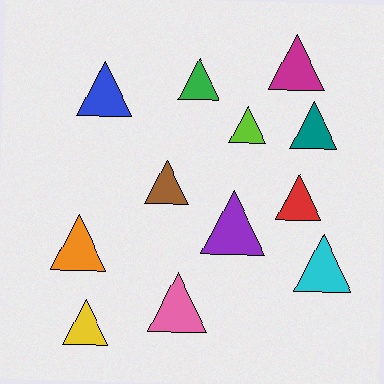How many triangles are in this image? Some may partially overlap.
There are 12 triangles.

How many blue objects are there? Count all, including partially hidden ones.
There is 1 blue object.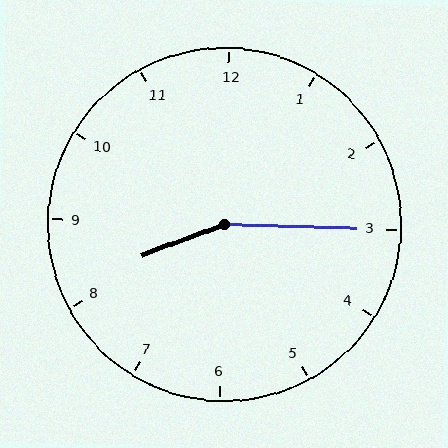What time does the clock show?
8:15.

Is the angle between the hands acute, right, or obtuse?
It is obtuse.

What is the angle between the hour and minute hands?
Approximately 158 degrees.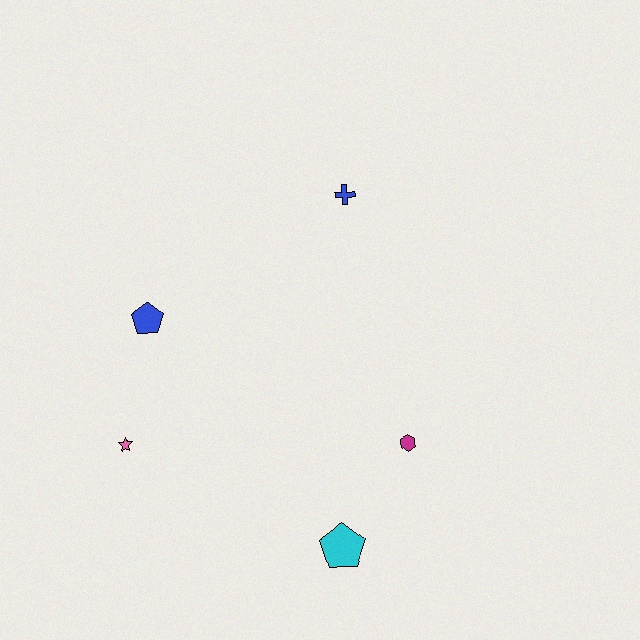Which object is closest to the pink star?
The blue pentagon is closest to the pink star.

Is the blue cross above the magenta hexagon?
Yes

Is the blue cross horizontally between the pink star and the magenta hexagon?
Yes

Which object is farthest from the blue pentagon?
The cyan pentagon is farthest from the blue pentagon.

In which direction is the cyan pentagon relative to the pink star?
The cyan pentagon is to the right of the pink star.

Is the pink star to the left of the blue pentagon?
Yes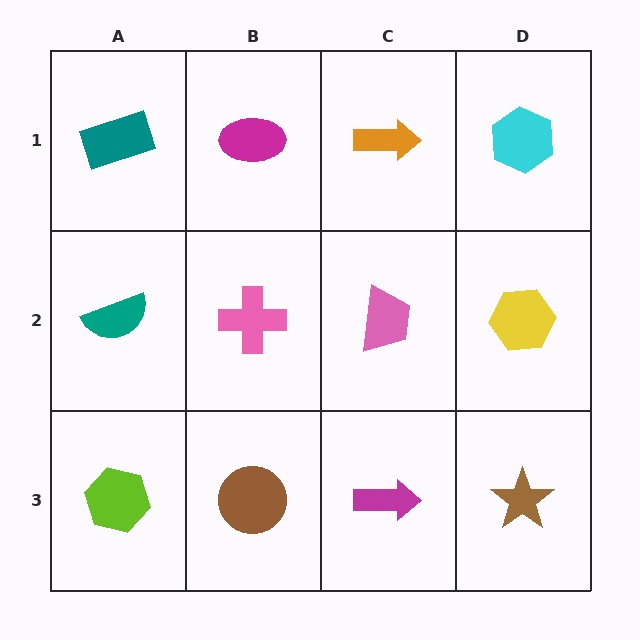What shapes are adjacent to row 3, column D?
A yellow hexagon (row 2, column D), a magenta arrow (row 3, column C).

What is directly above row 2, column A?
A teal rectangle.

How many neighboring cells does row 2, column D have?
3.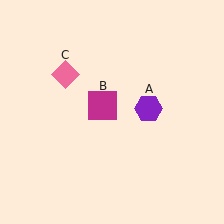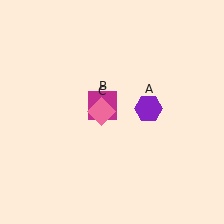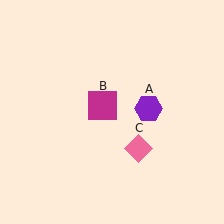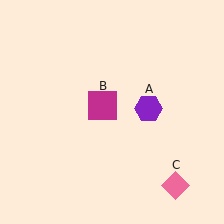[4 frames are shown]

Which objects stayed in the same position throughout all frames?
Purple hexagon (object A) and magenta square (object B) remained stationary.